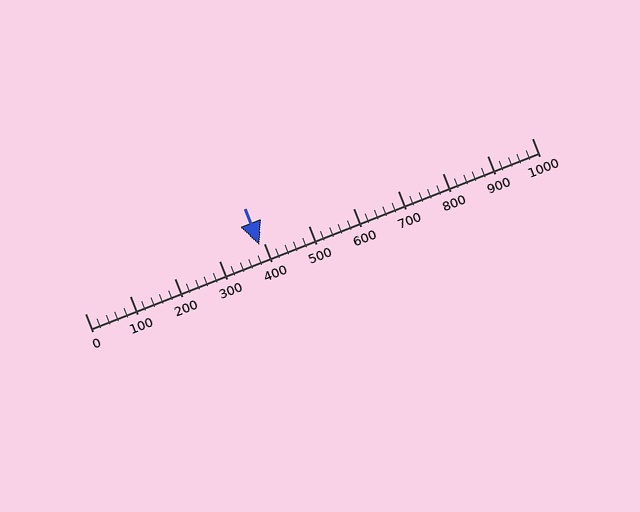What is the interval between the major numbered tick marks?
The major tick marks are spaced 100 units apart.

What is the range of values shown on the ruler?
The ruler shows values from 0 to 1000.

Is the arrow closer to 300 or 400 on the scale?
The arrow is closer to 400.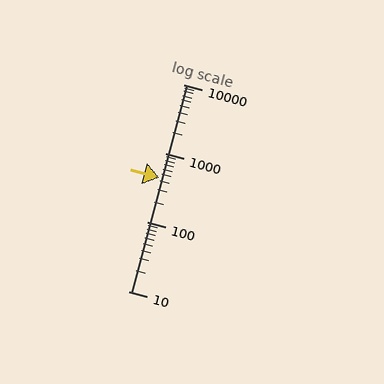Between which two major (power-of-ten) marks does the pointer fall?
The pointer is between 100 and 1000.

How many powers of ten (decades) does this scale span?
The scale spans 3 decades, from 10 to 10000.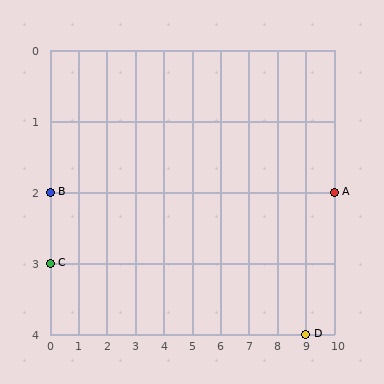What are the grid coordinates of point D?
Point D is at grid coordinates (9, 4).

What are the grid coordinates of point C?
Point C is at grid coordinates (0, 3).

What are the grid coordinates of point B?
Point B is at grid coordinates (0, 2).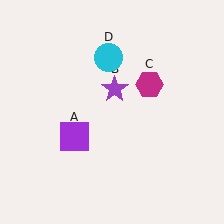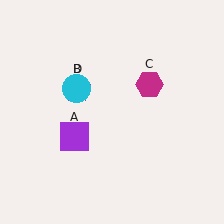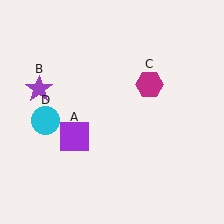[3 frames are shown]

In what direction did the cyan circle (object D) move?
The cyan circle (object D) moved down and to the left.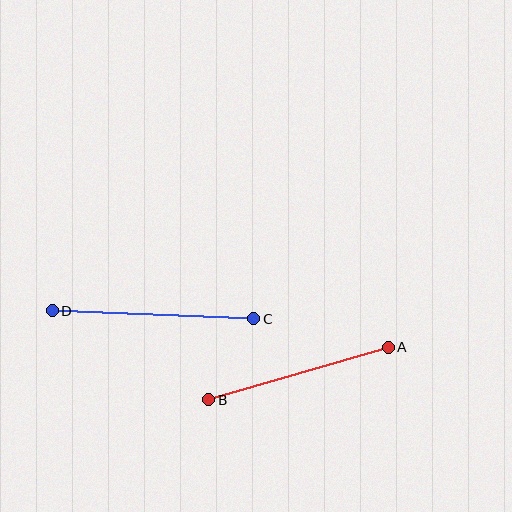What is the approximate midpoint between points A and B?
The midpoint is at approximately (299, 373) pixels.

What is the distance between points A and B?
The distance is approximately 187 pixels.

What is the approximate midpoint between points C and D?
The midpoint is at approximately (153, 315) pixels.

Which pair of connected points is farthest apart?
Points C and D are farthest apart.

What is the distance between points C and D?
The distance is approximately 202 pixels.